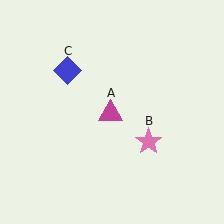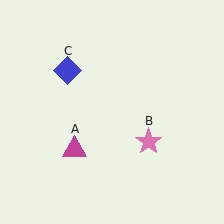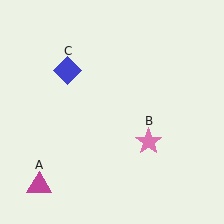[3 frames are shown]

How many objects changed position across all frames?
1 object changed position: magenta triangle (object A).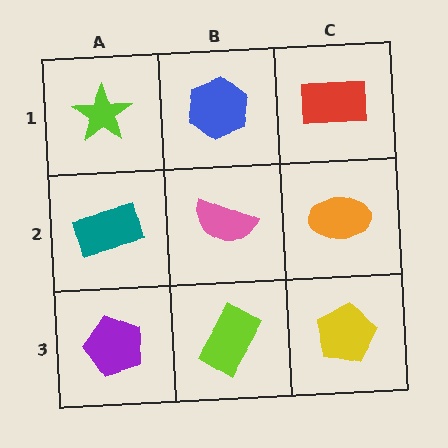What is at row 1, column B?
A blue hexagon.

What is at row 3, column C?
A yellow pentagon.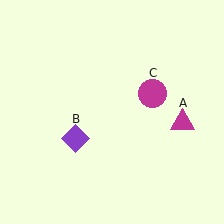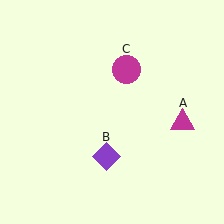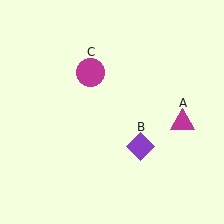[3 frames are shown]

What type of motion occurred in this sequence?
The purple diamond (object B), magenta circle (object C) rotated counterclockwise around the center of the scene.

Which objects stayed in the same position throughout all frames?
Magenta triangle (object A) remained stationary.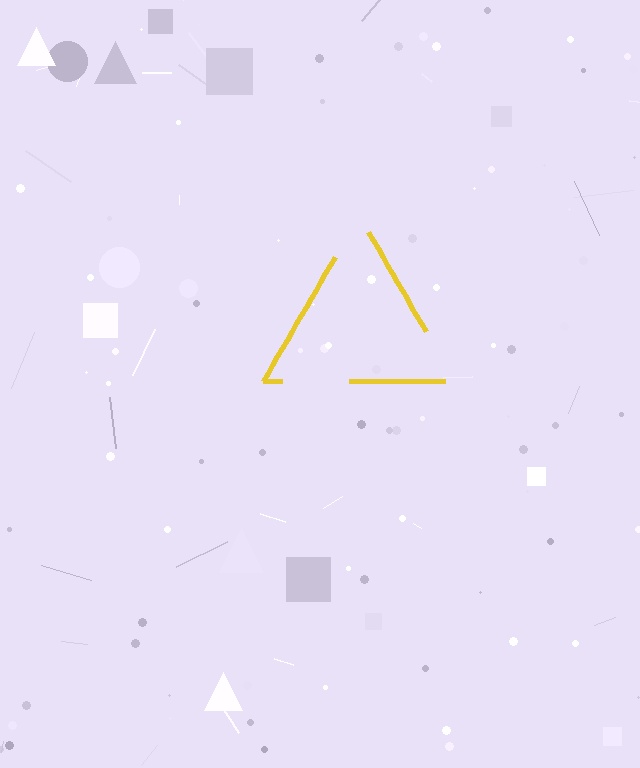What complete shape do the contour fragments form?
The contour fragments form a triangle.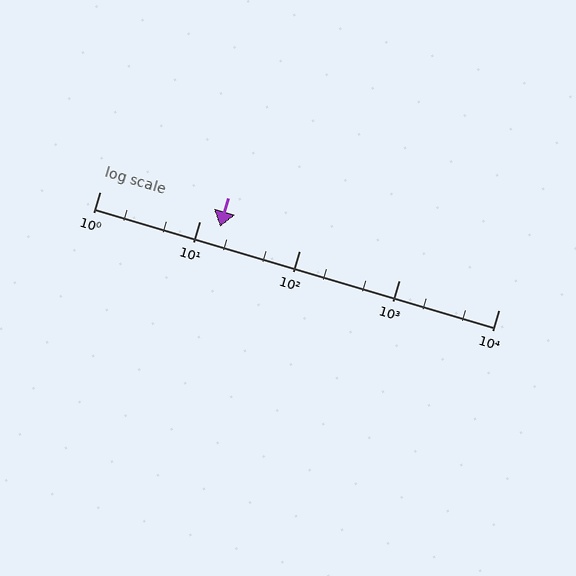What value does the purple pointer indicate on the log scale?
The pointer indicates approximately 16.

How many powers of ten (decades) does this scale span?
The scale spans 4 decades, from 1 to 10000.